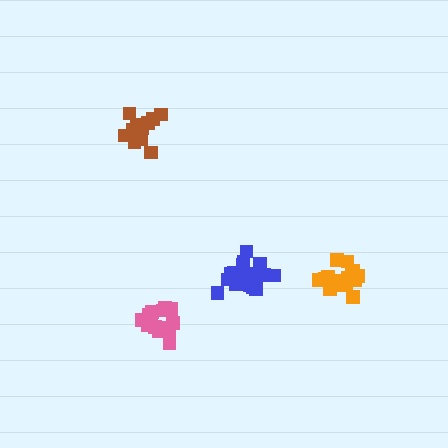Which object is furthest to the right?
The orange cluster is rightmost.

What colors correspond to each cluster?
The clusters are colored: pink, orange, blue, brown.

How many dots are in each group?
Group 1: 19 dots, Group 2: 20 dots, Group 3: 20 dots, Group 4: 15 dots (74 total).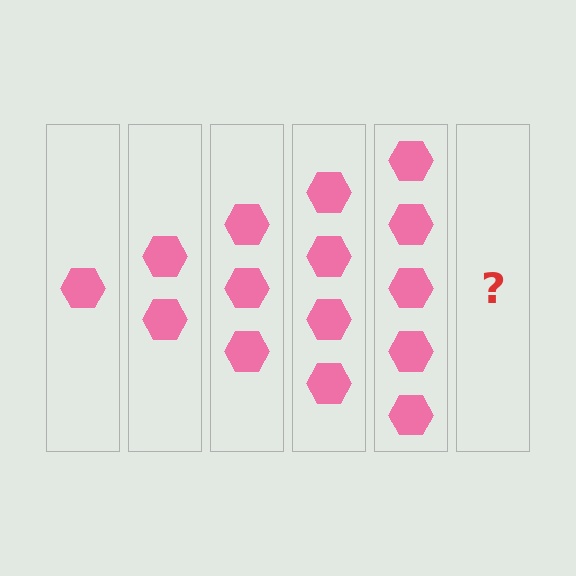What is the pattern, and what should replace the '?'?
The pattern is that each step adds one more hexagon. The '?' should be 6 hexagons.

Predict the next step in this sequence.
The next step is 6 hexagons.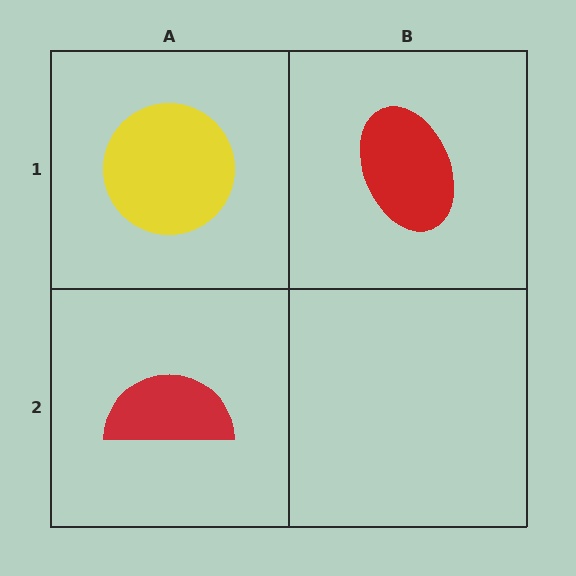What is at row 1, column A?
A yellow circle.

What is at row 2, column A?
A red semicircle.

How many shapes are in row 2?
1 shape.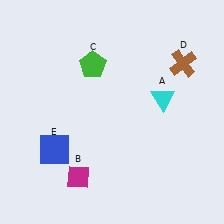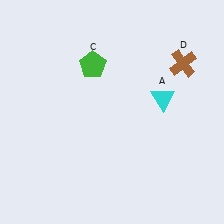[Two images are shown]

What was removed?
The blue square (E), the magenta diamond (B) were removed in Image 2.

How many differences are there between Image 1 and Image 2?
There are 2 differences between the two images.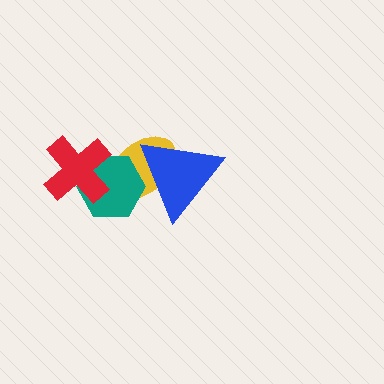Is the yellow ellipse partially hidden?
Yes, it is partially covered by another shape.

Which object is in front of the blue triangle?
The teal hexagon is in front of the blue triangle.